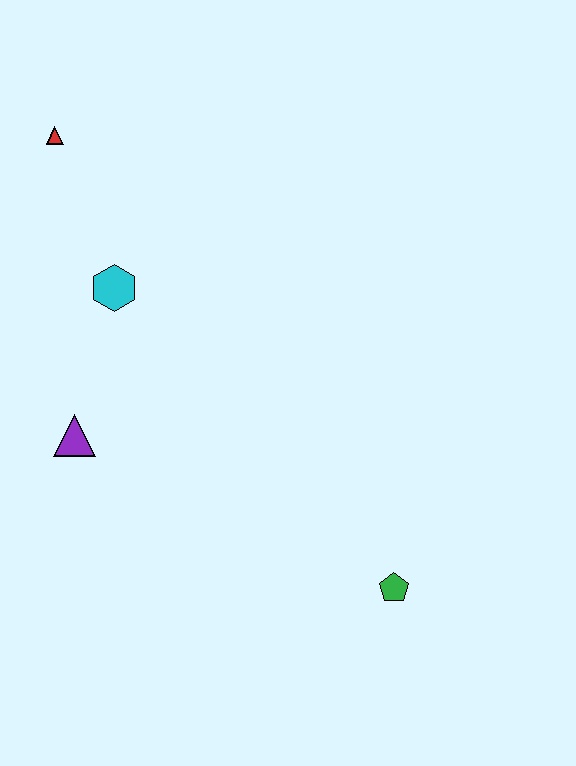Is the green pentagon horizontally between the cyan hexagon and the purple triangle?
No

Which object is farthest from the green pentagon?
The red triangle is farthest from the green pentagon.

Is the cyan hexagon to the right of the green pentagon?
No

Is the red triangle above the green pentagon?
Yes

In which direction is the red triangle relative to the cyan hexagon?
The red triangle is above the cyan hexagon.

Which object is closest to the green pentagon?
The purple triangle is closest to the green pentagon.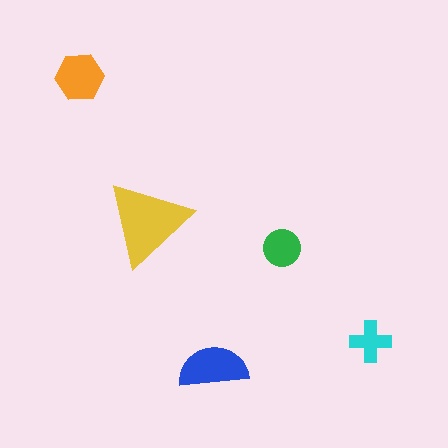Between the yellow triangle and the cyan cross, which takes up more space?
The yellow triangle.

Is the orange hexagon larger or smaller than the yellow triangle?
Smaller.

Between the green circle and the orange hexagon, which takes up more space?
The orange hexagon.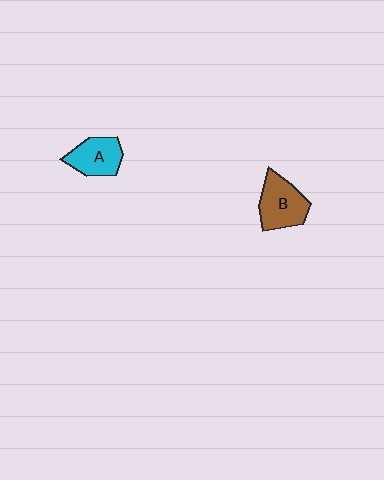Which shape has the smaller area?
Shape A (cyan).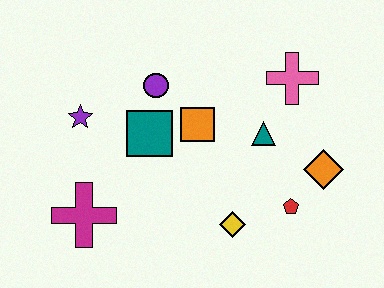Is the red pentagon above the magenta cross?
Yes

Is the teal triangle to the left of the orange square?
No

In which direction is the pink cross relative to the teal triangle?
The pink cross is above the teal triangle.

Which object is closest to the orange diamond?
The red pentagon is closest to the orange diamond.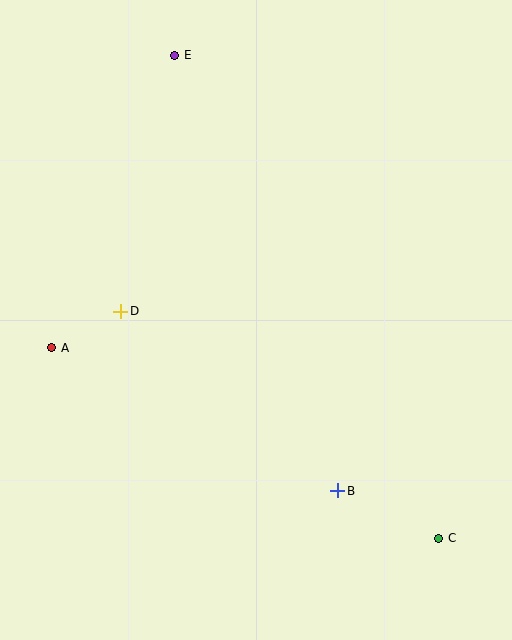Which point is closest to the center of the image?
Point D at (121, 311) is closest to the center.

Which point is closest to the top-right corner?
Point E is closest to the top-right corner.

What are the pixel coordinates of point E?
Point E is at (175, 55).